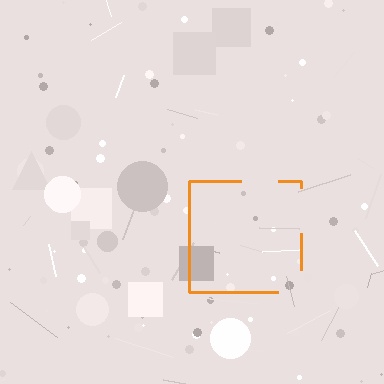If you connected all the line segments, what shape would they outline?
They would outline a square.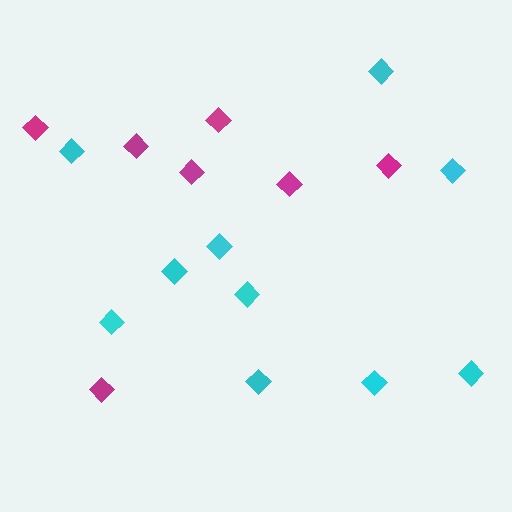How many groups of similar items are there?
There are 2 groups: one group of cyan diamonds (10) and one group of magenta diamonds (7).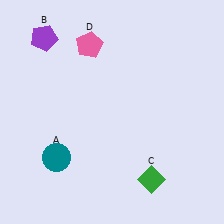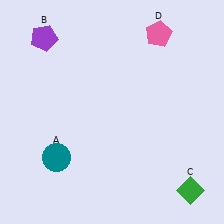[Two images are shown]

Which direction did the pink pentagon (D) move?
The pink pentagon (D) moved right.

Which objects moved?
The objects that moved are: the green diamond (C), the pink pentagon (D).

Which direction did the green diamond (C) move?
The green diamond (C) moved right.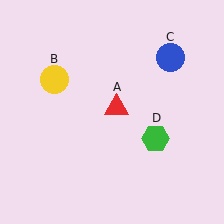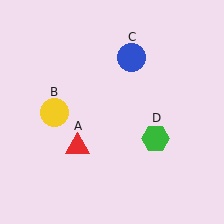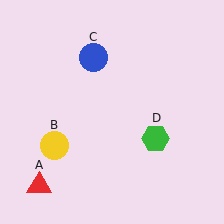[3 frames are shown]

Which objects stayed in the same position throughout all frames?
Green hexagon (object D) remained stationary.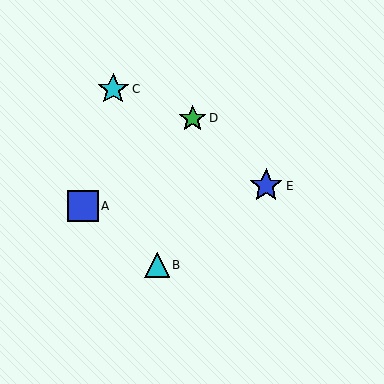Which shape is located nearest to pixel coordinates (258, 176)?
The blue star (labeled E) at (266, 186) is nearest to that location.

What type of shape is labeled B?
Shape B is a cyan triangle.